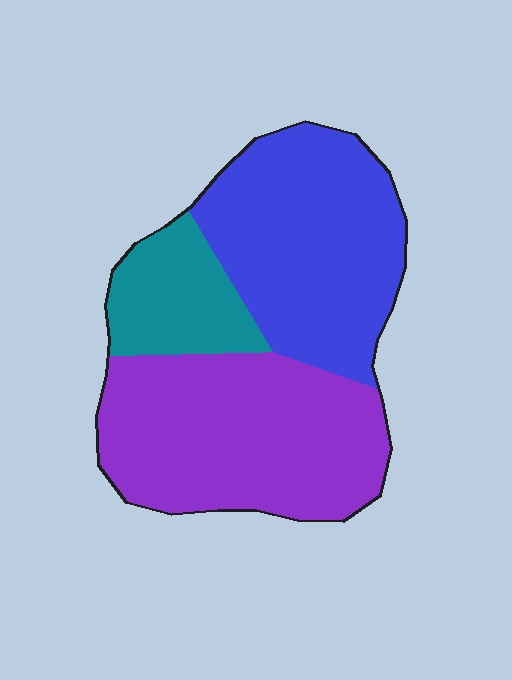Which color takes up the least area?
Teal, at roughly 15%.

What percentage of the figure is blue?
Blue takes up about two fifths (2/5) of the figure.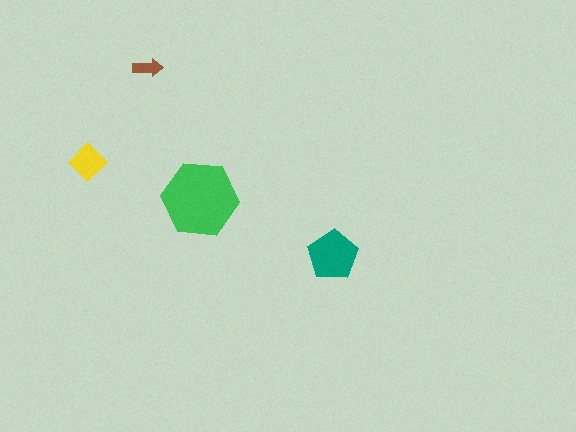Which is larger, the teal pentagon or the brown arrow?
The teal pentagon.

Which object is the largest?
The green hexagon.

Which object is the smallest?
The brown arrow.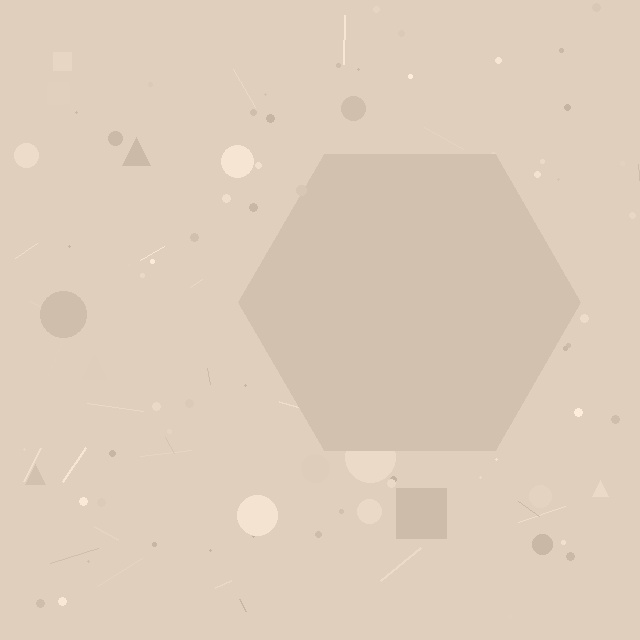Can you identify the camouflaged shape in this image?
The camouflaged shape is a hexagon.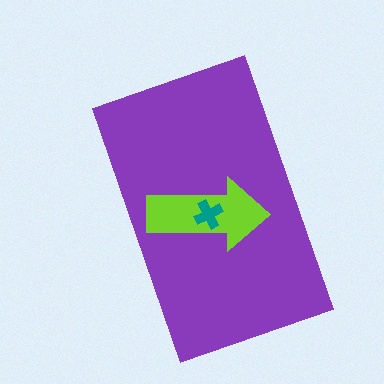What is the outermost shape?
The purple rectangle.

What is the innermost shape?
The teal cross.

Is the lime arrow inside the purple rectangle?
Yes.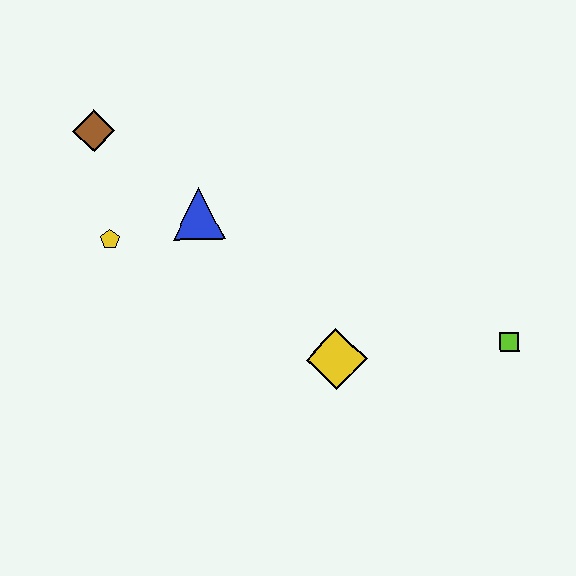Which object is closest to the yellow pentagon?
The blue triangle is closest to the yellow pentagon.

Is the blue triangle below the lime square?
No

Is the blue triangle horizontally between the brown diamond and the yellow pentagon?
No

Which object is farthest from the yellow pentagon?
The lime square is farthest from the yellow pentagon.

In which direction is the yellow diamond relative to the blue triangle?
The yellow diamond is below the blue triangle.